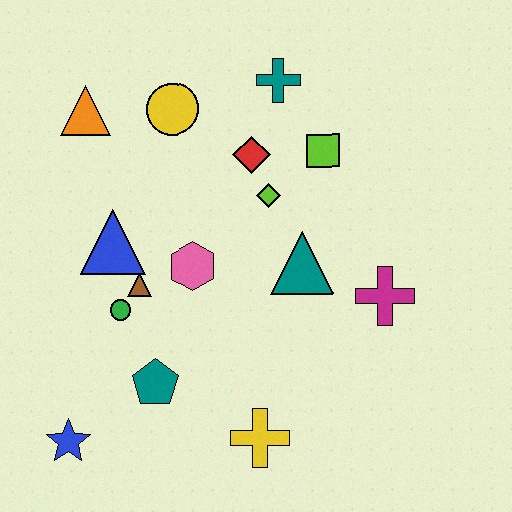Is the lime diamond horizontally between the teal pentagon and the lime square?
Yes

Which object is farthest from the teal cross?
The blue star is farthest from the teal cross.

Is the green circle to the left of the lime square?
Yes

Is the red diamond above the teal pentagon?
Yes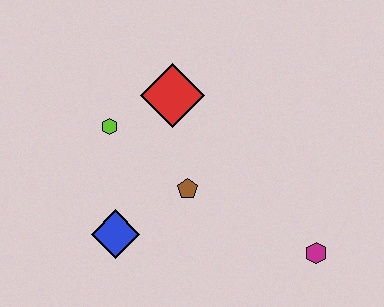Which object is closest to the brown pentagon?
The blue diamond is closest to the brown pentagon.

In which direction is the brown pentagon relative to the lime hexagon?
The brown pentagon is to the right of the lime hexagon.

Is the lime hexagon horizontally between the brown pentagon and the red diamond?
No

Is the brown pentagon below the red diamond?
Yes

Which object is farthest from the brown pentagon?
The magenta hexagon is farthest from the brown pentagon.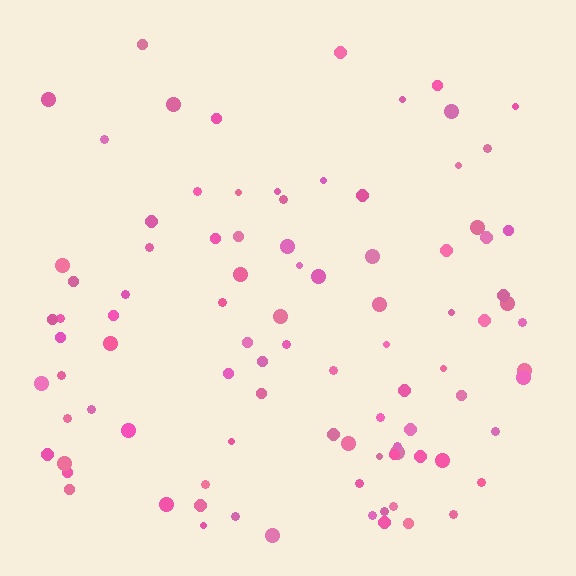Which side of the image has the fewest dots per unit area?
The top.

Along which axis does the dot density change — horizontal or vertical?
Vertical.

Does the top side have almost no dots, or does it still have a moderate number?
Still a moderate number, just noticeably fewer than the bottom.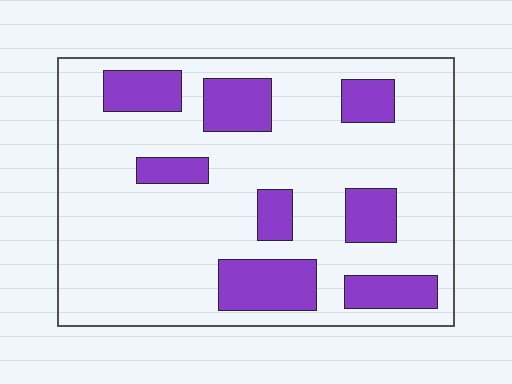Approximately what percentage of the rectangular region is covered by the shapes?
Approximately 25%.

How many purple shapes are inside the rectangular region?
8.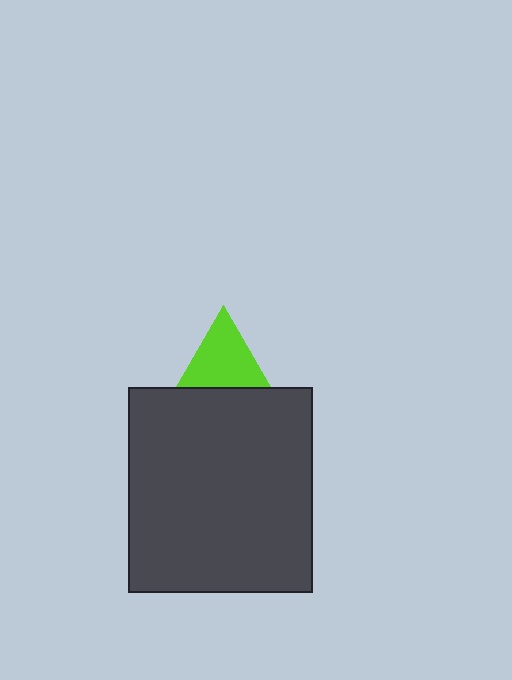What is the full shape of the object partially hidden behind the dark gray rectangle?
The partially hidden object is a lime triangle.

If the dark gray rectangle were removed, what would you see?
You would see the complete lime triangle.